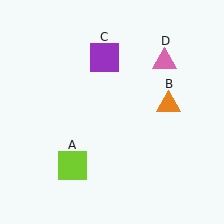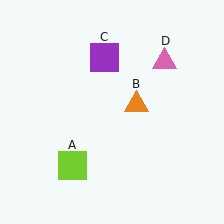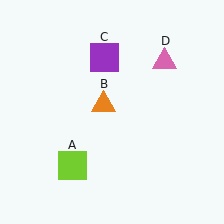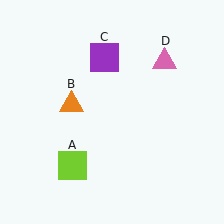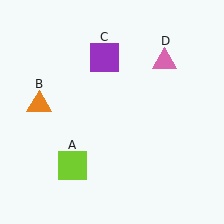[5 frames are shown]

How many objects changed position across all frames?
1 object changed position: orange triangle (object B).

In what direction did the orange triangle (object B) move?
The orange triangle (object B) moved left.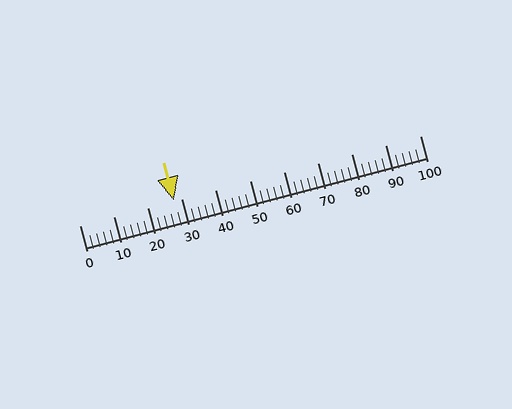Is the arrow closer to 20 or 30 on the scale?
The arrow is closer to 30.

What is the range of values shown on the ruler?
The ruler shows values from 0 to 100.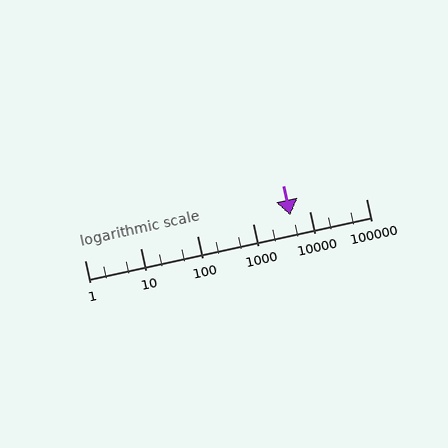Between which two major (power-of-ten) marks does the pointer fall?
The pointer is between 1000 and 10000.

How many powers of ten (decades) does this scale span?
The scale spans 5 decades, from 1 to 100000.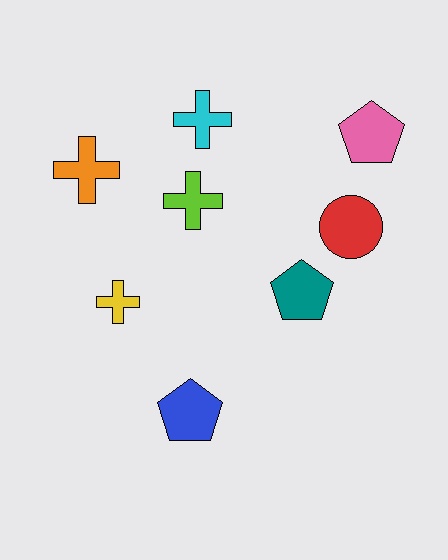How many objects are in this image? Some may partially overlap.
There are 8 objects.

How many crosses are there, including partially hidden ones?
There are 4 crosses.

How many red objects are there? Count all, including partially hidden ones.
There is 1 red object.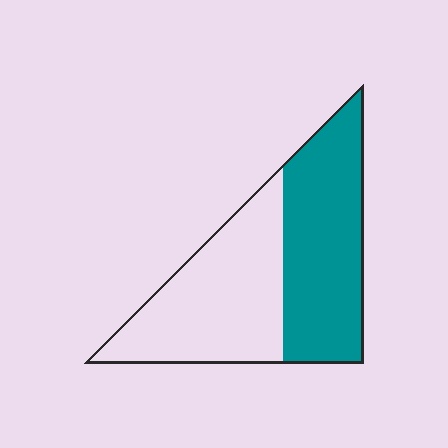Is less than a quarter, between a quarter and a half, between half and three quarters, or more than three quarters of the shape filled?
Between a quarter and a half.